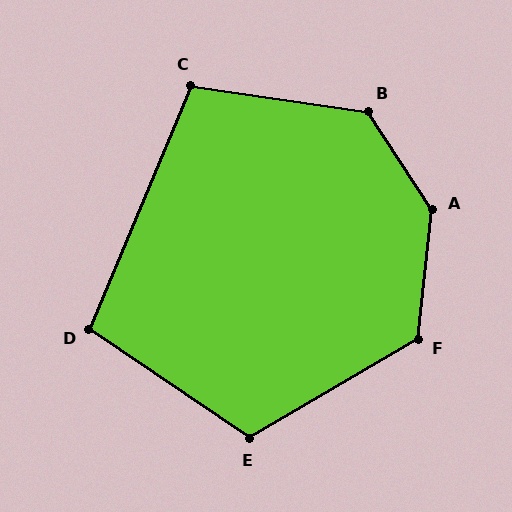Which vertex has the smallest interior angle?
D, at approximately 102 degrees.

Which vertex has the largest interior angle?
A, at approximately 140 degrees.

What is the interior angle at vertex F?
Approximately 127 degrees (obtuse).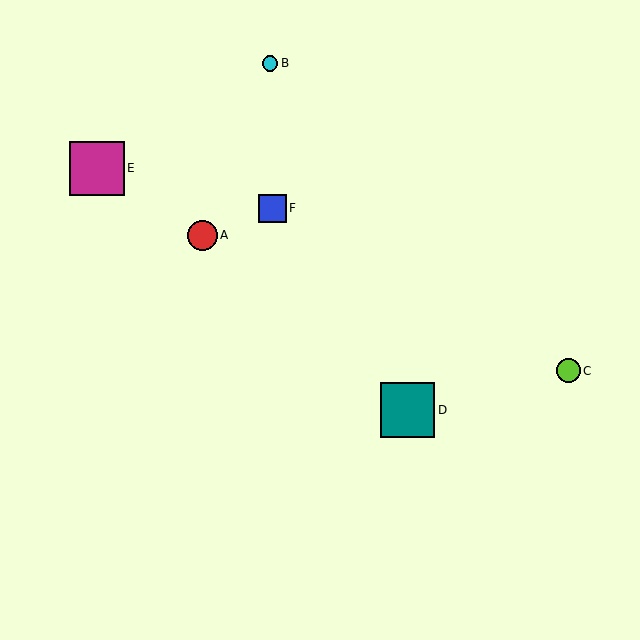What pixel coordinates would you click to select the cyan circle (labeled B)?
Click at (270, 63) to select the cyan circle B.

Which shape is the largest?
The teal square (labeled D) is the largest.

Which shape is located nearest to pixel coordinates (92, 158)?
The magenta square (labeled E) at (97, 168) is nearest to that location.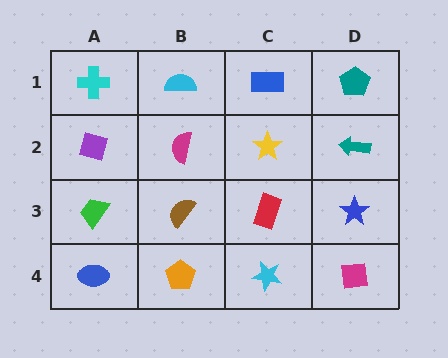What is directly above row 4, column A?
A green trapezoid.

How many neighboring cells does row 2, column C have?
4.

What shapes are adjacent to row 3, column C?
A yellow star (row 2, column C), a cyan star (row 4, column C), a brown semicircle (row 3, column B), a blue star (row 3, column D).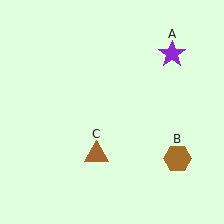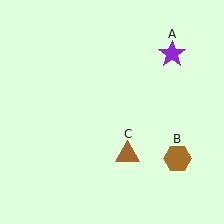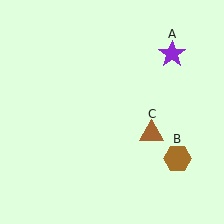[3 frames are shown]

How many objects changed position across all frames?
1 object changed position: brown triangle (object C).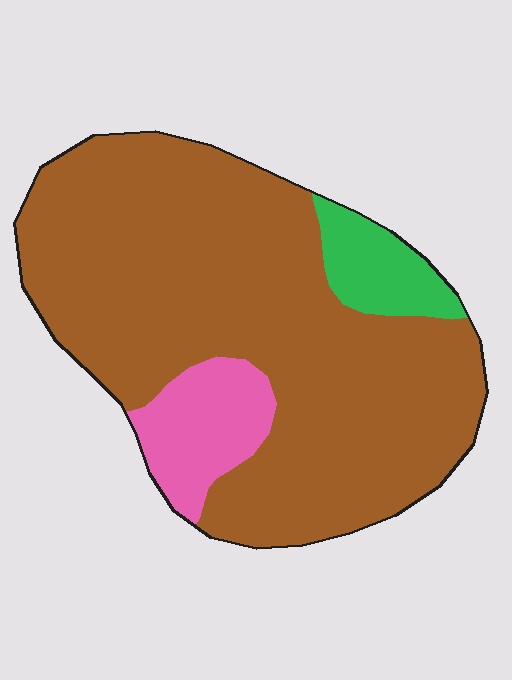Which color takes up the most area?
Brown, at roughly 80%.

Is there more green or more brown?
Brown.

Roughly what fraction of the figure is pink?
Pink takes up about one tenth (1/10) of the figure.